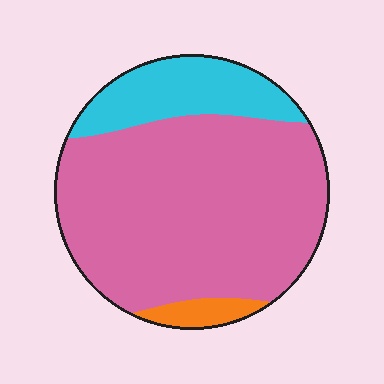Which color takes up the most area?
Pink, at roughly 75%.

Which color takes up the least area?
Orange, at roughly 5%.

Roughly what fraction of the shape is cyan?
Cyan takes up about one fifth (1/5) of the shape.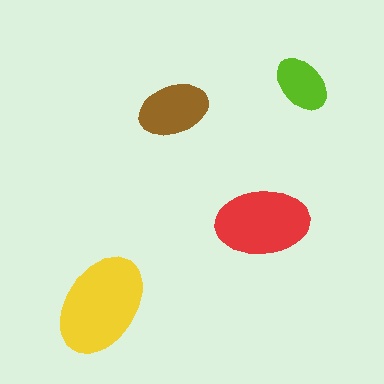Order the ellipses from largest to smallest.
the yellow one, the red one, the brown one, the lime one.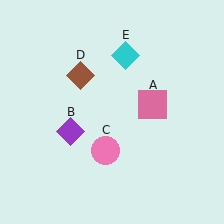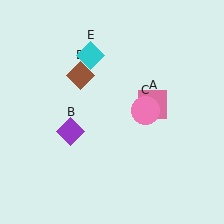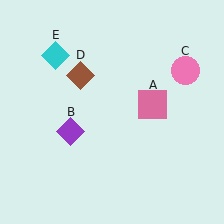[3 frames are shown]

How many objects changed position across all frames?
2 objects changed position: pink circle (object C), cyan diamond (object E).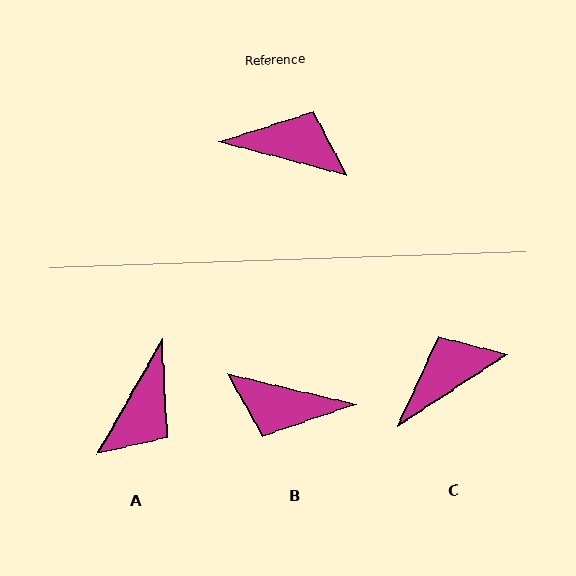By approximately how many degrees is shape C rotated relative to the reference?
Approximately 48 degrees counter-clockwise.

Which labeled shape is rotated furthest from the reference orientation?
B, about 179 degrees away.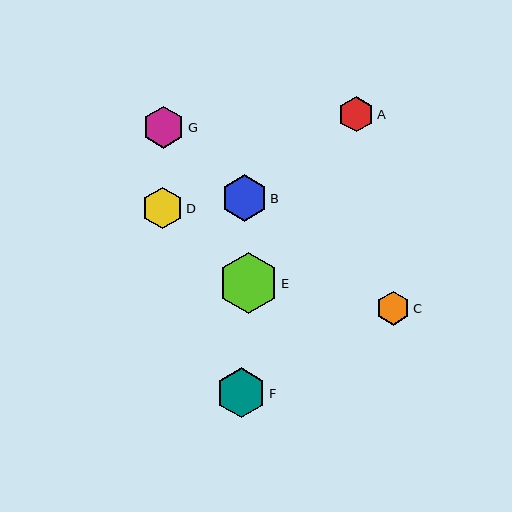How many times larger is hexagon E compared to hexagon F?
Hexagon E is approximately 1.2 times the size of hexagon F.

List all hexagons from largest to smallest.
From largest to smallest: E, F, B, G, D, A, C.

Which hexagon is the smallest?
Hexagon C is the smallest with a size of approximately 34 pixels.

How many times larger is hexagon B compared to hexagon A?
Hexagon B is approximately 1.3 times the size of hexagon A.